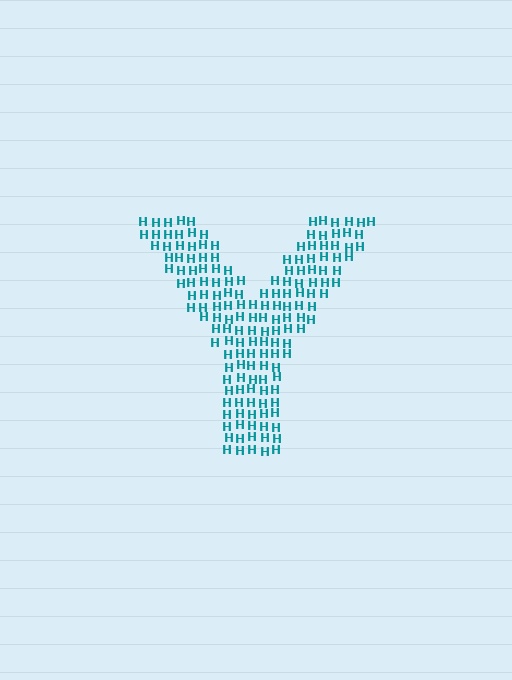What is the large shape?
The large shape is the letter Y.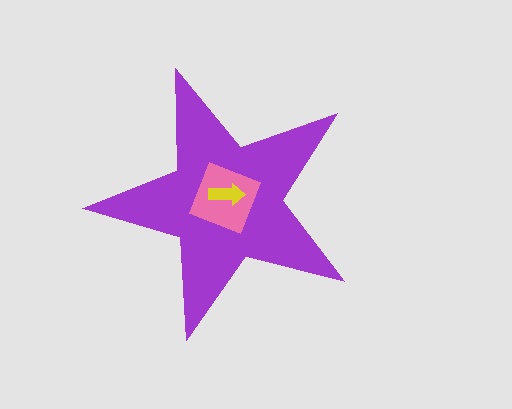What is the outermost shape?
The purple star.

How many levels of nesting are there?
3.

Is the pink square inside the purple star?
Yes.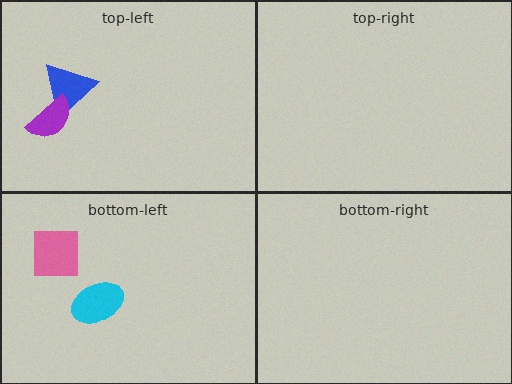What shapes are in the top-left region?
The blue triangle, the purple semicircle.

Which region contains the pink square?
The bottom-left region.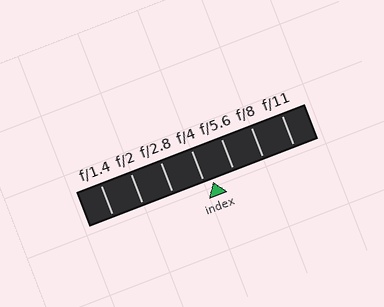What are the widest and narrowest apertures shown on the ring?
The widest aperture shown is f/1.4 and the narrowest is f/11.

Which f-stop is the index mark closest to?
The index mark is closest to f/4.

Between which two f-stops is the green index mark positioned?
The index mark is between f/4 and f/5.6.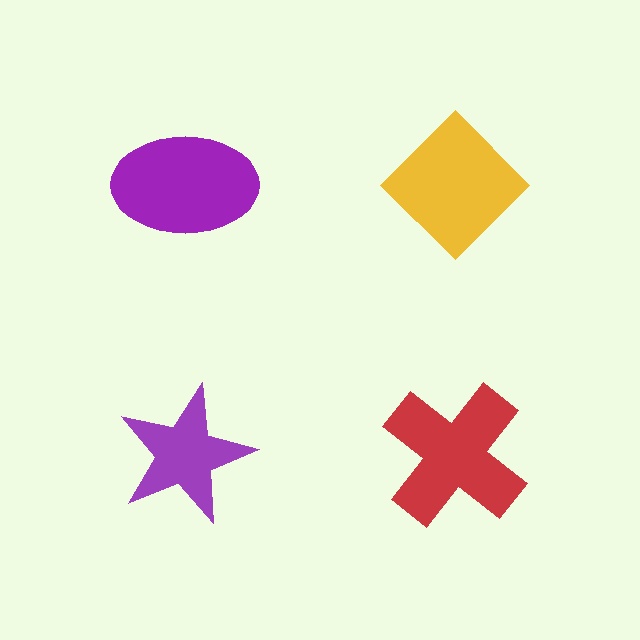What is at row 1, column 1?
A purple ellipse.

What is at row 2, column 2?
A red cross.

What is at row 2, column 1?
A purple star.